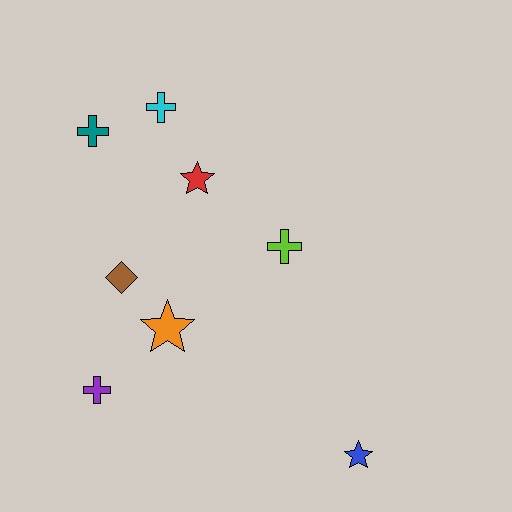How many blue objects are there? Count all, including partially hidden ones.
There is 1 blue object.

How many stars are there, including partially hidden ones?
There are 3 stars.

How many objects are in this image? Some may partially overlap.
There are 8 objects.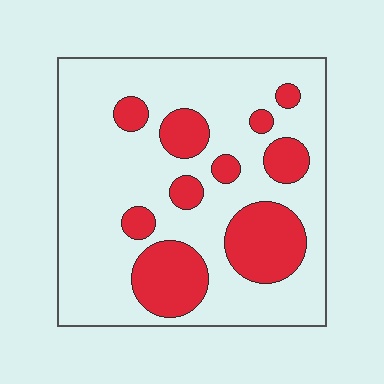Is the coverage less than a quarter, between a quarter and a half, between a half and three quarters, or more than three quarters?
Between a quarter and a half.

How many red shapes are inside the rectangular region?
10.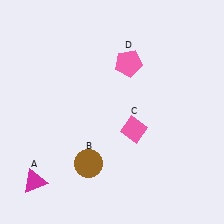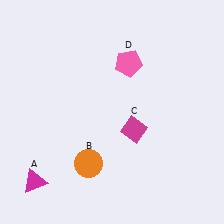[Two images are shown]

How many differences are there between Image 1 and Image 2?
There are 2 differences between the two images.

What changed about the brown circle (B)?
In Image 1, B is brown. In Image 2, it changed to orange.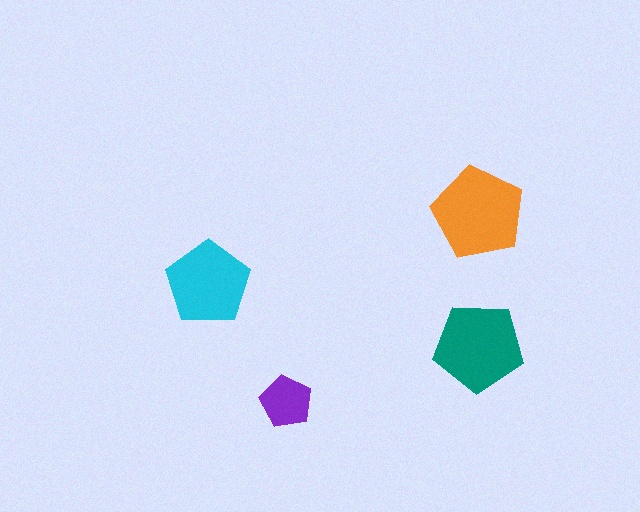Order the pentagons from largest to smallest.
the orange one, the teal one, the cyan one, the purple one.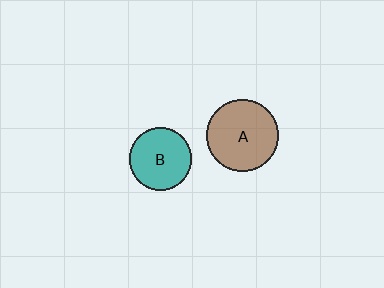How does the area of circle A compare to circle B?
Approximately 1.3 times.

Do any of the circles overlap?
No, none of the circles overlap.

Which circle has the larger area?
Circle A (brown).